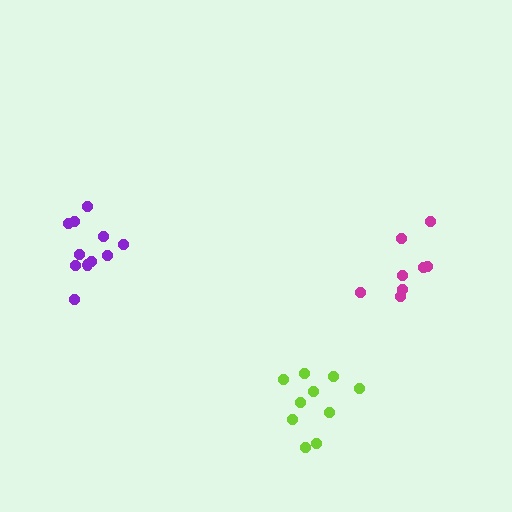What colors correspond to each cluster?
The clusters are colored: purple, lime, magenta.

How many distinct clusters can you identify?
There are 3 distinct clusters.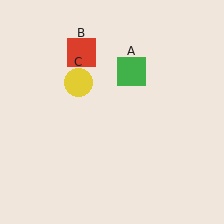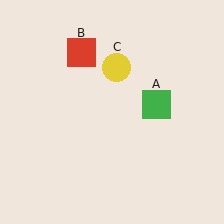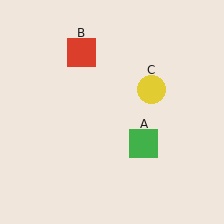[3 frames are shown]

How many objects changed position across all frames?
2 objects changed position: green square (object A), yellow circle (object C).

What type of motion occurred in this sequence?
The green square (object A), yellow circle (object C) rotated clockwise around the center of the scene.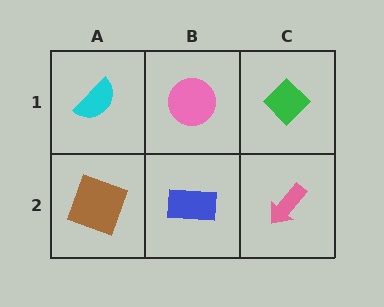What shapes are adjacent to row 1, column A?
A brown square (row 2, column A), a pink circle (row 1, column B).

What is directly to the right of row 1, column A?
A pink circle.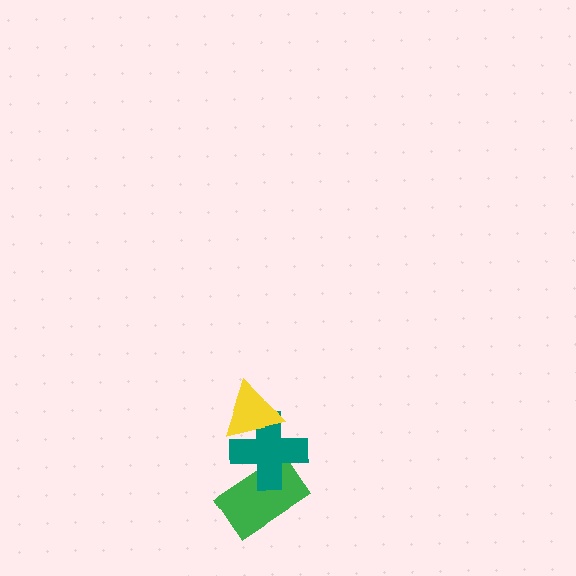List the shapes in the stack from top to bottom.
From top to bottom: the yellow triangle, the teal cross, the green rectangle.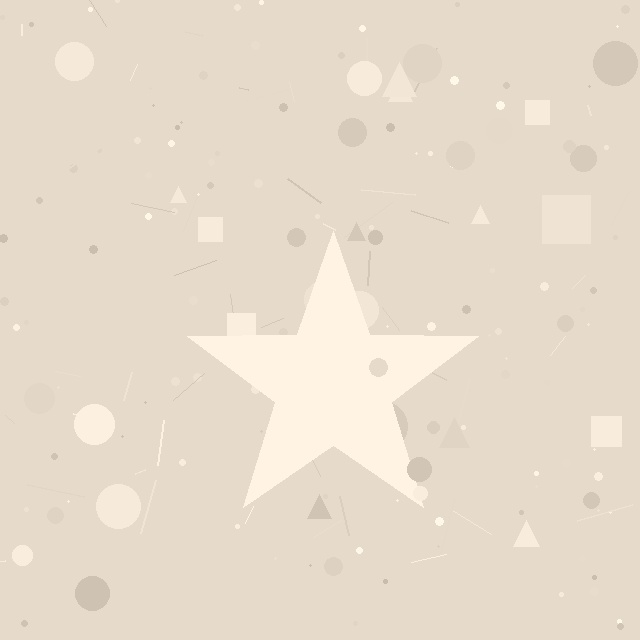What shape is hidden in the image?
A star is hidden in the image.